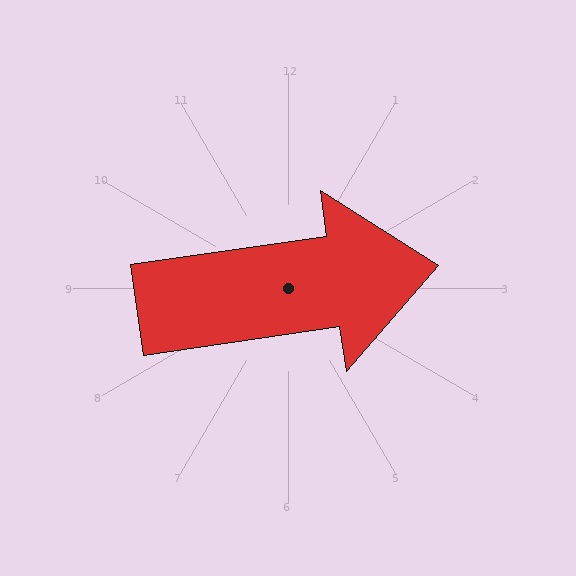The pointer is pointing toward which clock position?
Roughly 3 o'clock.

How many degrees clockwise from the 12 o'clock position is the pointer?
Approximately 82 degrees.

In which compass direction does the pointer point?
East.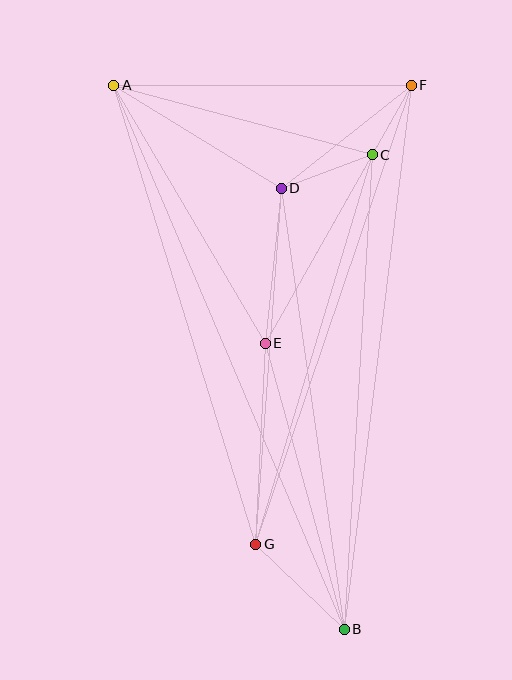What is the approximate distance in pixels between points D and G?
The distance between D and G is approximately 357 pixels.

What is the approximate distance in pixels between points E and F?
The distance between E and F is approximately 297 pixels.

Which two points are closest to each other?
Points C and F are closest to each other.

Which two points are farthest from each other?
Points A and B are farthest from each other.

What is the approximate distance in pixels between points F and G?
The distance between F and G is approximately 484 pixels.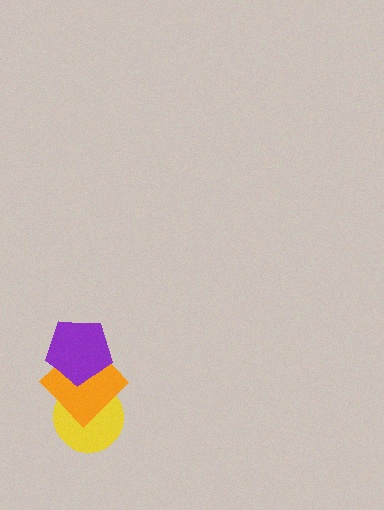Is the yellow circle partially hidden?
Yes, it is partially covered by another shape.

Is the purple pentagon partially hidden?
No, no other shape covers it.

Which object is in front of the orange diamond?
The purple pentagon is in front of the orange diamond.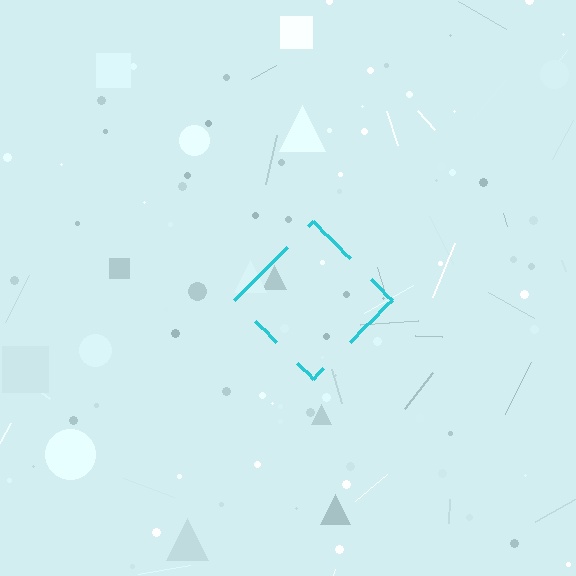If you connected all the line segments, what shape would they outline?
They would outline a diamond.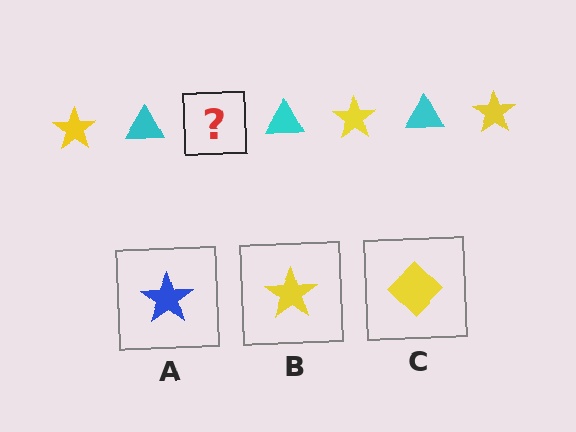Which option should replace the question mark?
Option B.